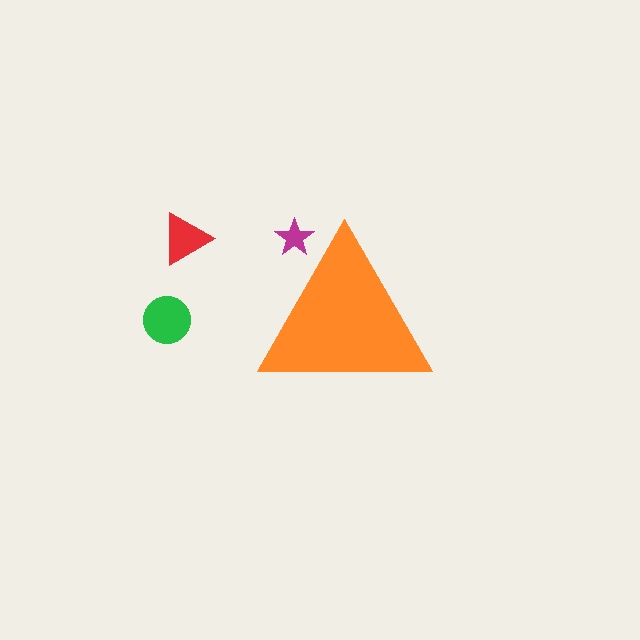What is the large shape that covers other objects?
An orange triangle.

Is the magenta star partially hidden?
Yes, the magenta star is partially hidden behind the orange triangle.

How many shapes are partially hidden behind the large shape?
1 shape is partially hidden.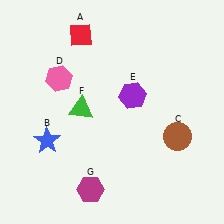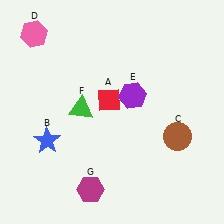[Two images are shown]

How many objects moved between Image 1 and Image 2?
2 objects moved between the two images.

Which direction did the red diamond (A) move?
The red diamond (A) moved down.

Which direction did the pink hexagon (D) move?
The pink hexagon (D) moved up.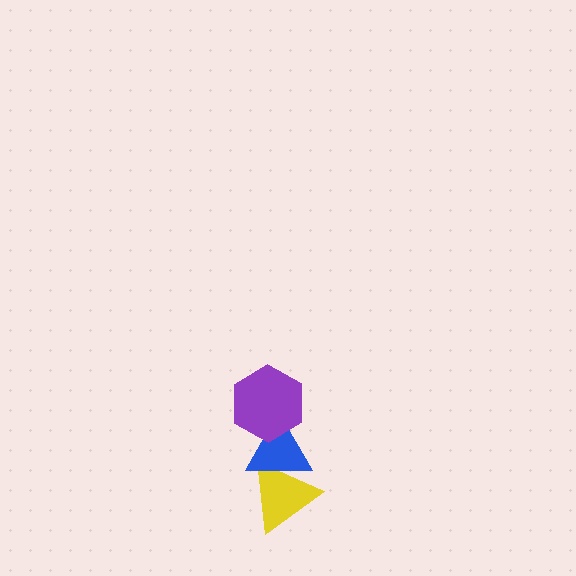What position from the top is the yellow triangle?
The yellow triangle is 3rd from the top.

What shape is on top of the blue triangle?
The purple hexagon is on top of the blue triangle.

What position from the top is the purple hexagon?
The purple hexagon is 1st from the top.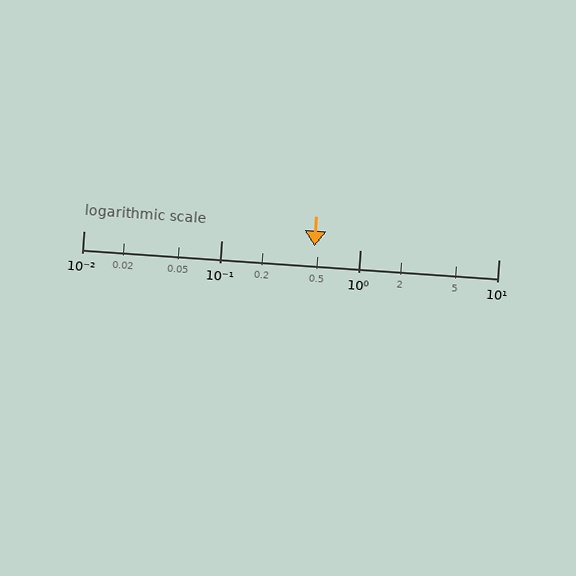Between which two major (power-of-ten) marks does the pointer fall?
The pointer is between 0.1 and 1.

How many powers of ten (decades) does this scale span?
The scale spans 3 decades, from 0.01 to 10.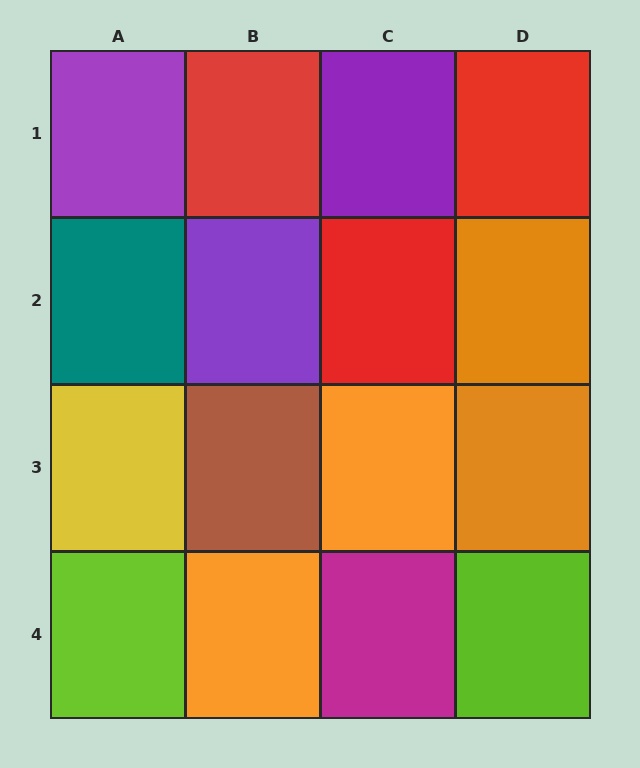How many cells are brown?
1 cell is brown.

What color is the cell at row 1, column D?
Red.